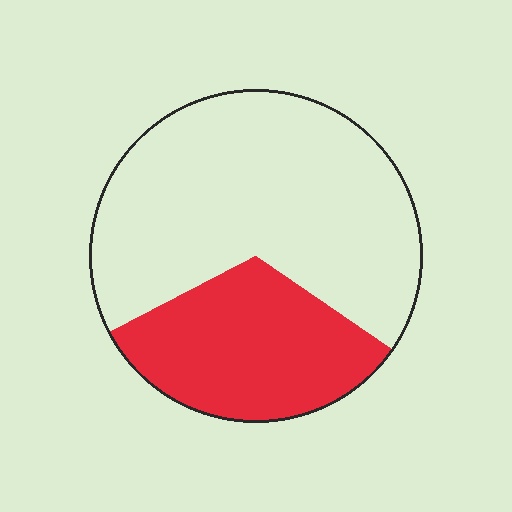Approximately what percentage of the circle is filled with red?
Approximately 35%.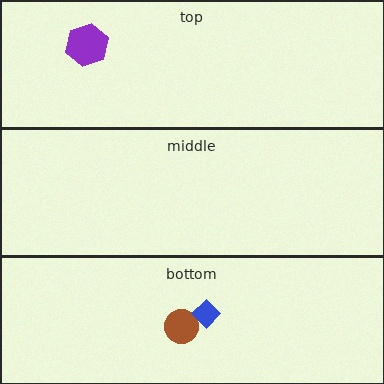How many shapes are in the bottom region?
2.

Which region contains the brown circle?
The bottom region.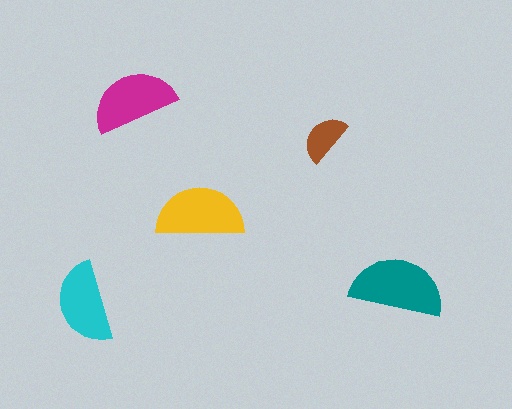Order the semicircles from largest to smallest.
the teal one, the yellow one, the magenta one, the cyan one, the brown one.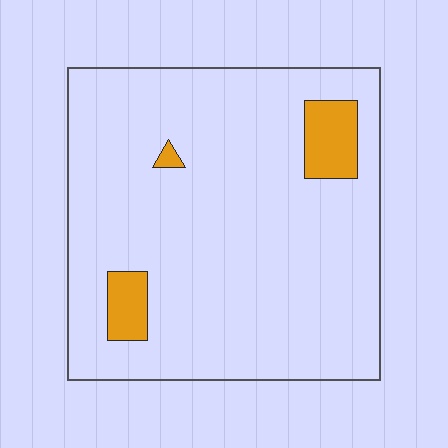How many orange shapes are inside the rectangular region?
3.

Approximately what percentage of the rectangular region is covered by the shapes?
Approximately 10%.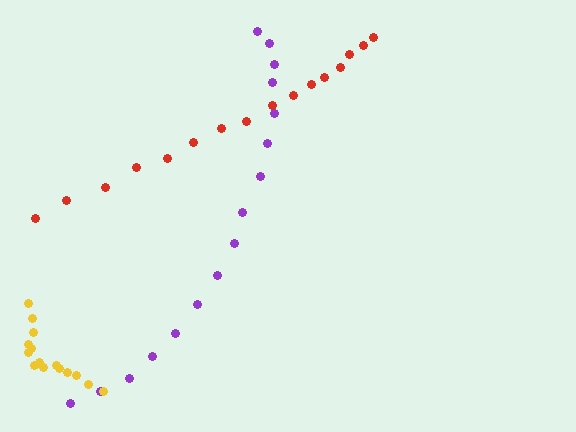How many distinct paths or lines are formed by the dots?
There are 3 distinct paths.